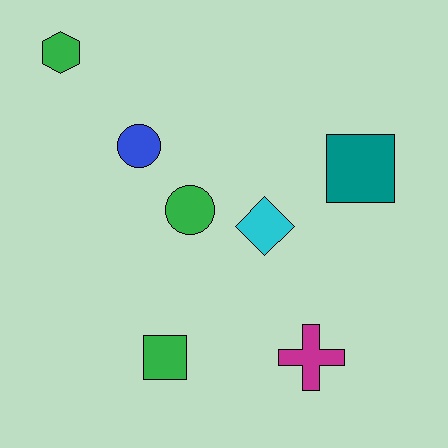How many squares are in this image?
There are 2 squares.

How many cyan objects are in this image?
There is 1 cyan object.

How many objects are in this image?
There are 7 objects.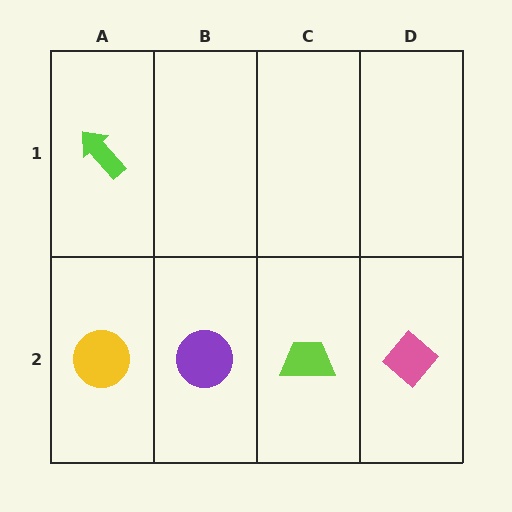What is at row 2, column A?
A yellow circle.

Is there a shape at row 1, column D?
No, that cell is empty.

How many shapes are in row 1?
1 shape.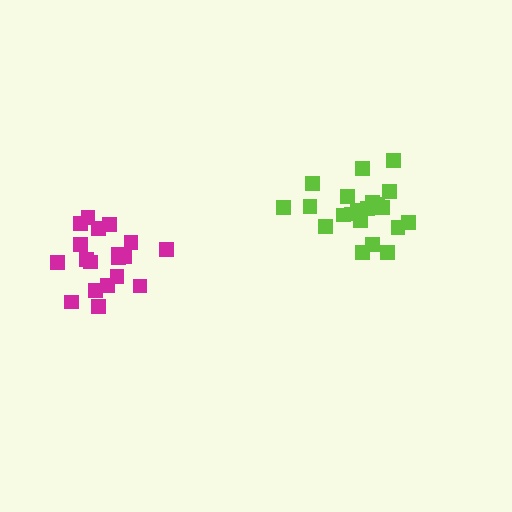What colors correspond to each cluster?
The clusters are colored: magenta, lime.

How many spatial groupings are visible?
There are 2 spatial groupings.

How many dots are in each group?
Group 1: 19 dots, Group 2: 21 dots (40 total).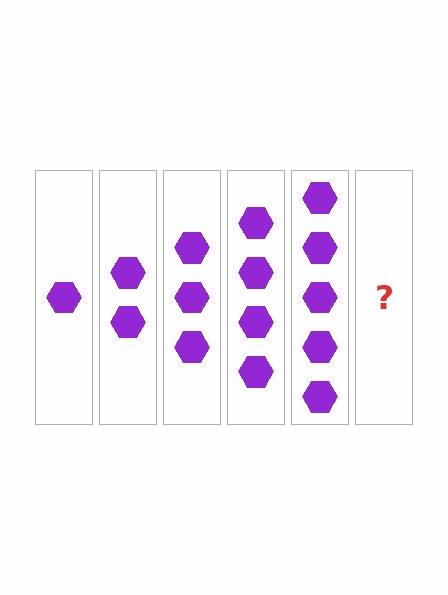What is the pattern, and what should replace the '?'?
The pattern is that each step adds one more hexagon. The '?' should be 6 hexagons.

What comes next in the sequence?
The next element should be 6 hexagons.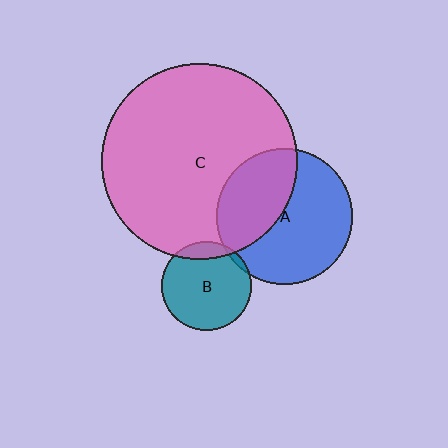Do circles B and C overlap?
Yes.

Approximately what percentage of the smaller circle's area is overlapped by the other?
Approximately 15%.